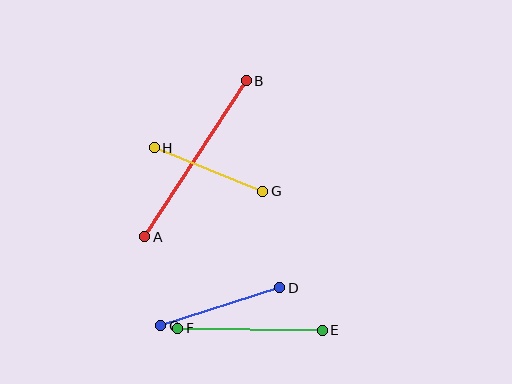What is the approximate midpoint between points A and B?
The midpoint is at approximately (195, 159) pixels.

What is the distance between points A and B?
The distance is approximately 186 pixels.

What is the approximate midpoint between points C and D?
The midpoint is at approximately (220, 307) pixels.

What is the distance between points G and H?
The distance is approximately 117 pixels.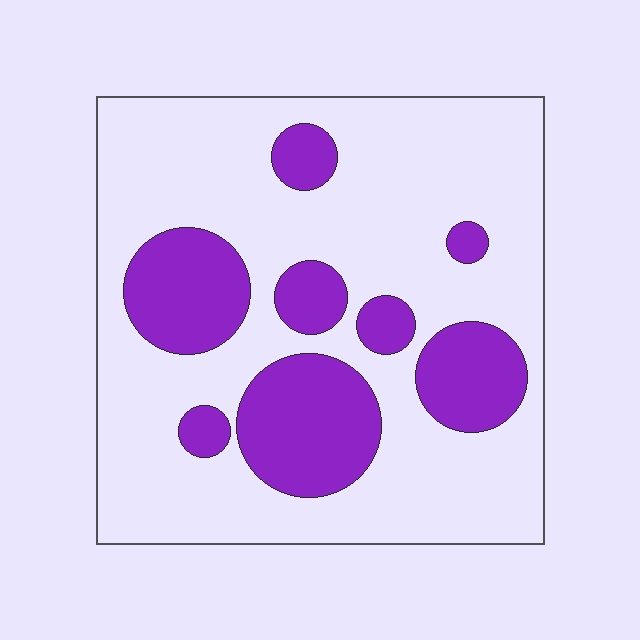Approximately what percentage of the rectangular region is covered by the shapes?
Approximately 25%.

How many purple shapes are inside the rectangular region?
8.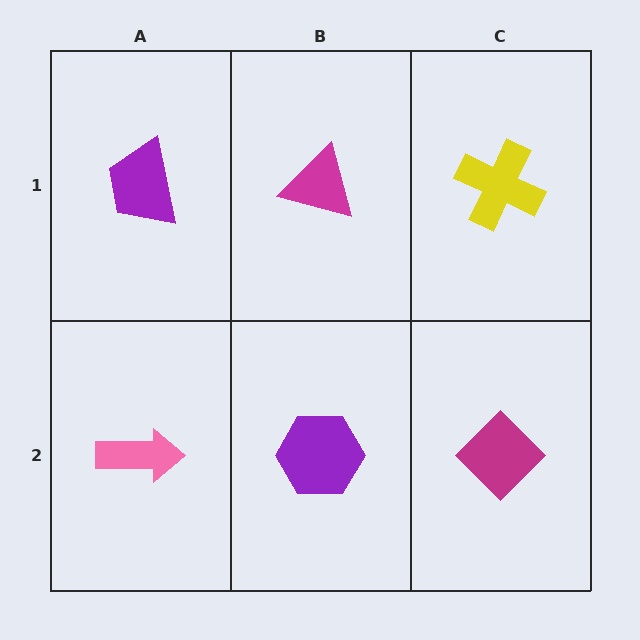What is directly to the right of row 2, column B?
A magenta diamond.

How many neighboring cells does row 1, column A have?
2.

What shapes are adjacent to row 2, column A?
A purple trapezoid (row 1, column A), a purple hexagon (row 2, column B).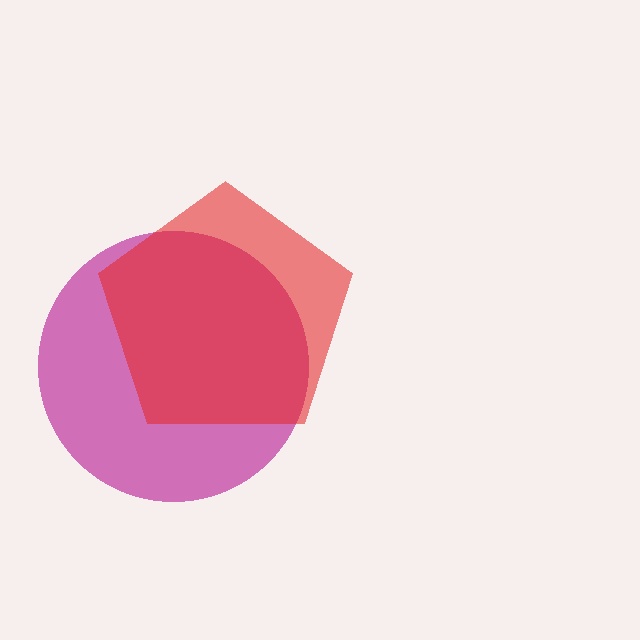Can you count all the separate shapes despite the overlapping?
Yes, there are 2 separate shapes.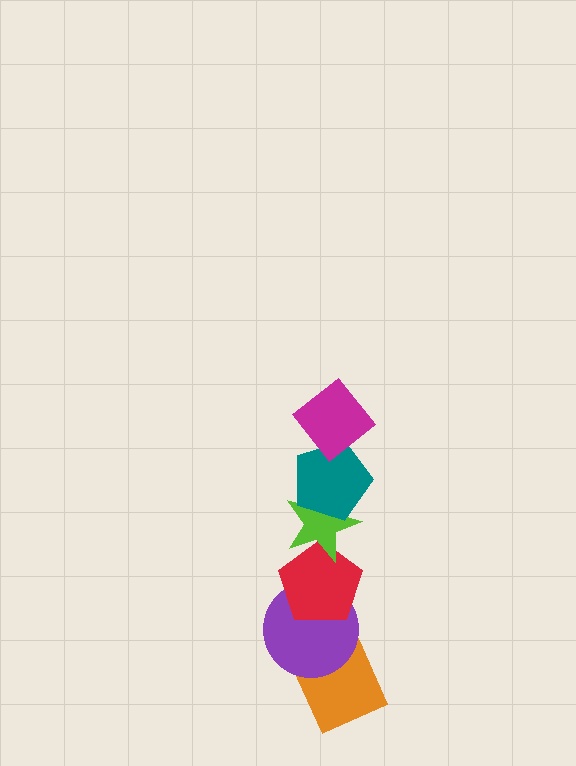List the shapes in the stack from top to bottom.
From top to bottom: the magenta diamond, the teal pentagon, the lime star, the red pentagon, the purple circle, the orange diamond.